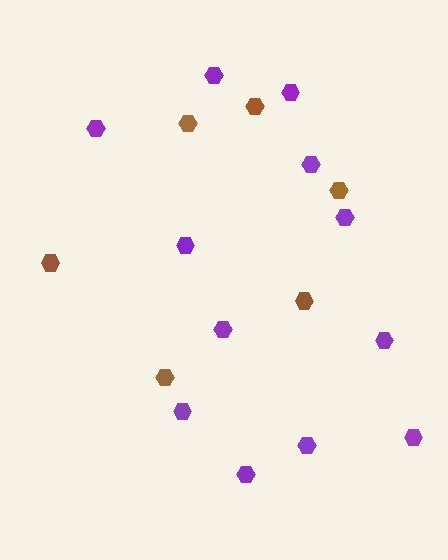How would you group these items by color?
There are 2 groups: one group of brown hexagons (6) and one group of purple hexagons (12).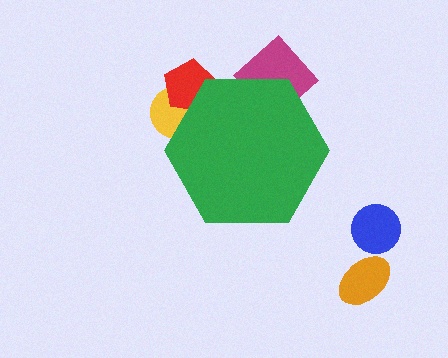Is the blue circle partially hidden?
No, the blue circle is fully visible.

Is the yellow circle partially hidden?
Yes, the yellow circle is partially hidden behind the green hexagon.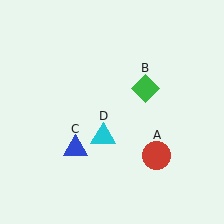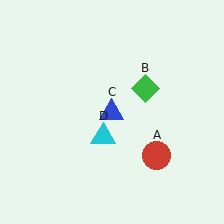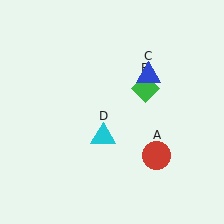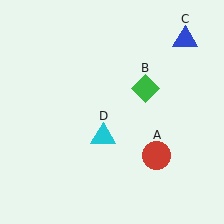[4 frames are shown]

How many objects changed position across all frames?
1 object changed position: blue triangle (object C).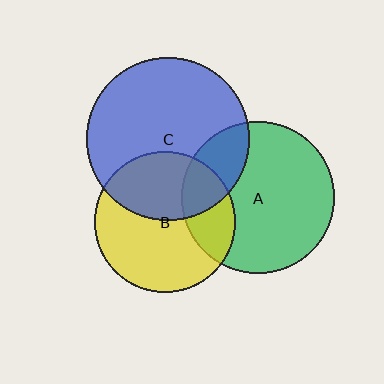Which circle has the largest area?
Circle C (blue).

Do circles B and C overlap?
Yes.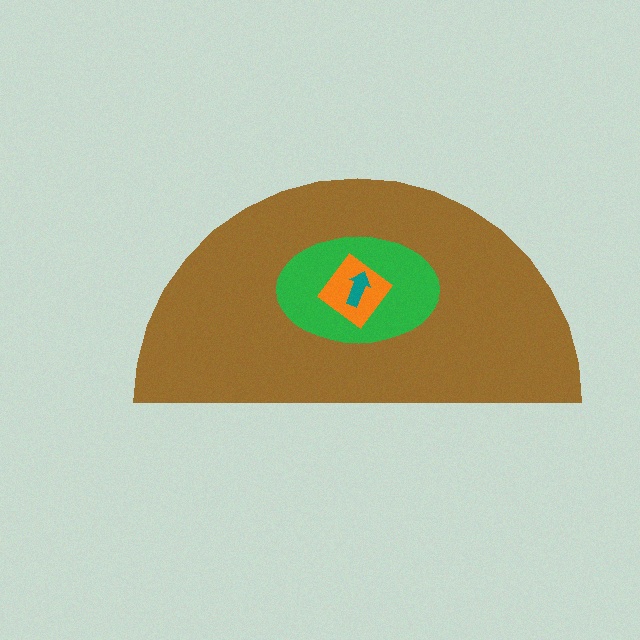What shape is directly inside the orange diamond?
The teal arrow.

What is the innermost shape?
The teal arrow.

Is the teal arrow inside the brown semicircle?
Yes.